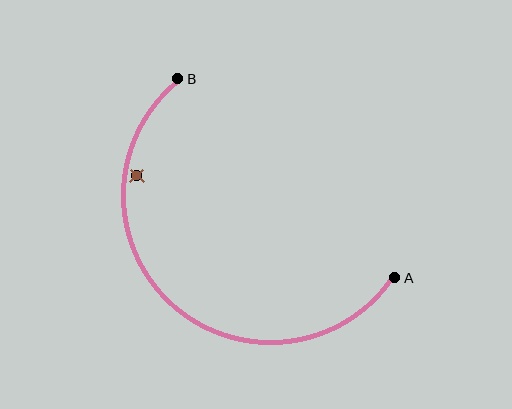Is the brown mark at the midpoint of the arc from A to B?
No — the brown mark does not lie on the arc at all. It sits slightly inside the curve.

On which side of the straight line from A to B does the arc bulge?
The arc bulges below and to the left of the straight line connecting A and B.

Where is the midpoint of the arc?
The arc midpoint is the point on the curve farthest from the straight line joining A and B. It sits below and to the left of that line.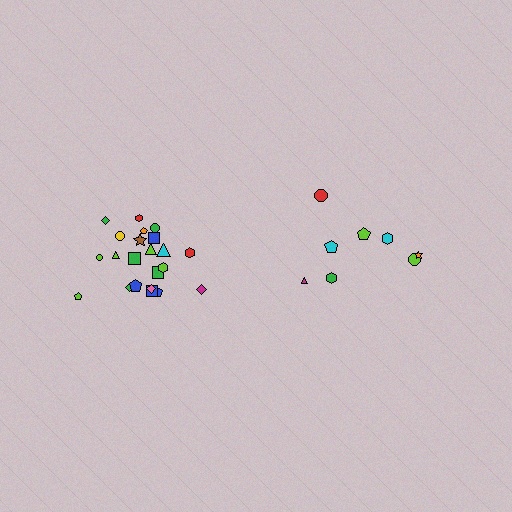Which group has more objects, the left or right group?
The left group.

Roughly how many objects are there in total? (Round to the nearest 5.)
Roughly 30 objects in total.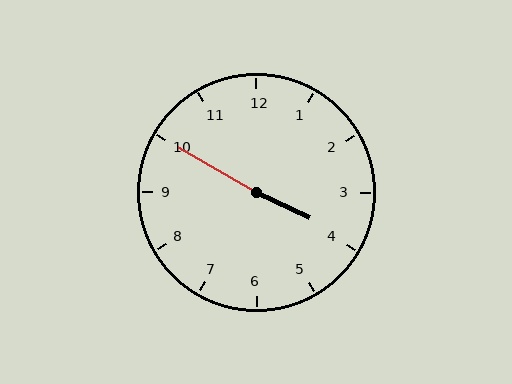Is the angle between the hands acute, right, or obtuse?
It is obtuse.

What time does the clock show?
3:50.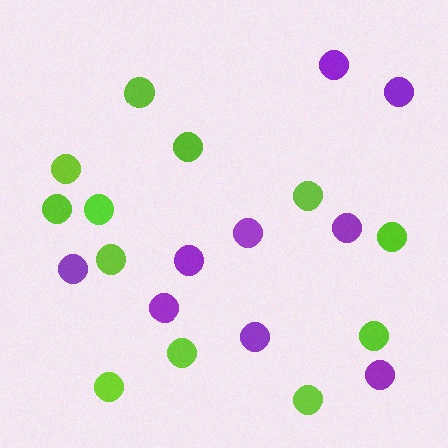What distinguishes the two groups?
There are 2 groups: one group of purple circles (9) and one group of lime circles (12).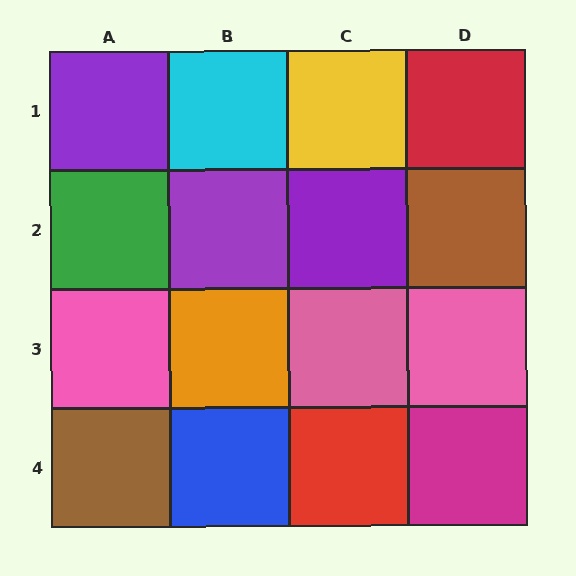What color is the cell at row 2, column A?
Green.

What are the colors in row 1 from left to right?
Purple, cyan, yellow, red.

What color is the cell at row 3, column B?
Orange.